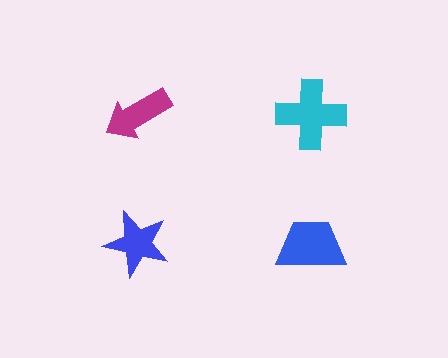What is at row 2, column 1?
A blue star.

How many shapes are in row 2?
2 shapes.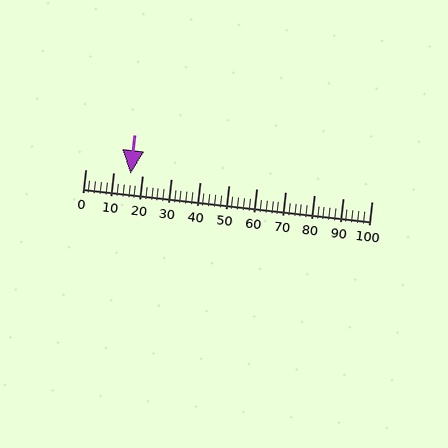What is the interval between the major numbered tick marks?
The major tick marks are spaced 10 units apart.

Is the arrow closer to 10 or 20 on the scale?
The arrow is closer to 20.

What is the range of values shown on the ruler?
The ruler shows values from 0 to 100.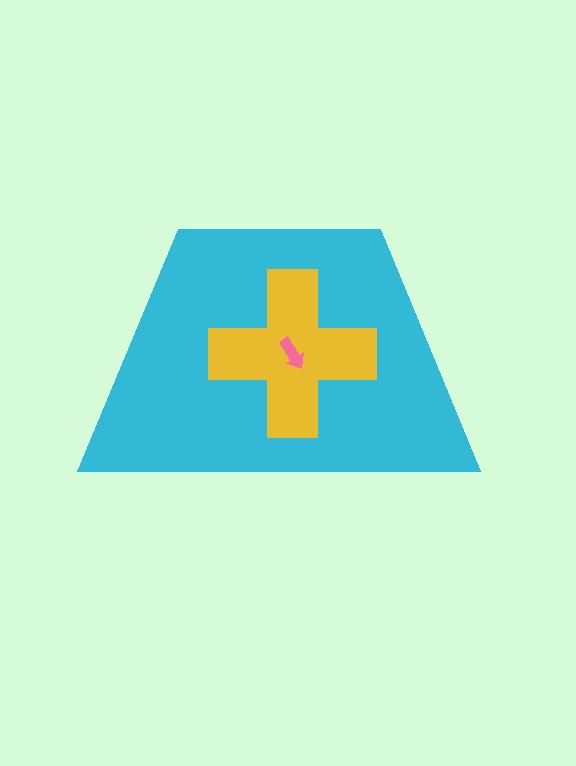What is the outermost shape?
The cyan trapezoid.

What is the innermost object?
The pink arrow.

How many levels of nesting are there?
3.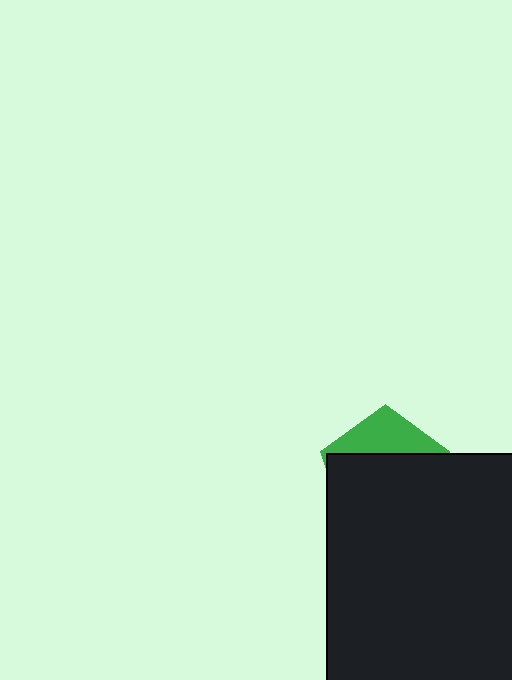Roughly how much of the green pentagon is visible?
A small part of it is visible (roughly 31%).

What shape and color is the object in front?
The object in front is a black rectangle.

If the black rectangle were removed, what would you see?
You would see the complete green pentagon.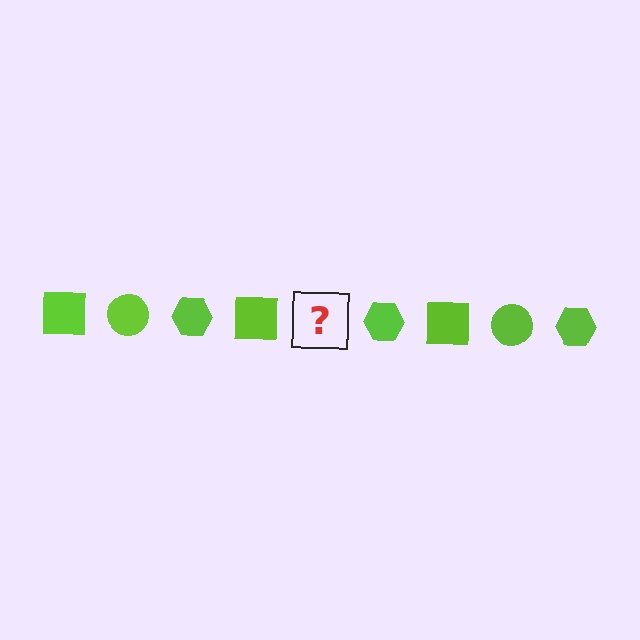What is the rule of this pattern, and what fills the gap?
The rule is that the pattern cycles through square, circle, hexagon shapes in lime. The gap should be filled with a lime circle.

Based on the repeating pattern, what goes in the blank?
The blank should be a lime circle.